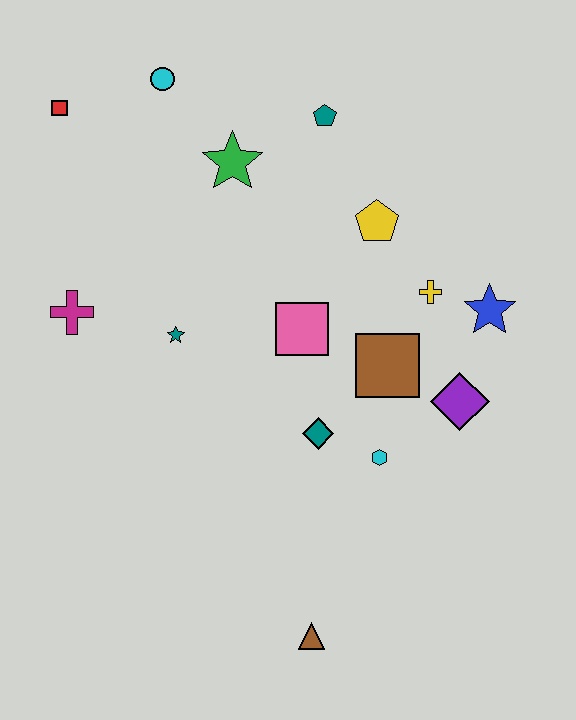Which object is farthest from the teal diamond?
The red square is farthest from the teal diamond.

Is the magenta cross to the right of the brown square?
No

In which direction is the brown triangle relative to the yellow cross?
The brown triangle is below the yellow cross.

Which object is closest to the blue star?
The yellow cross is closest to the blue star.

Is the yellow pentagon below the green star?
Yes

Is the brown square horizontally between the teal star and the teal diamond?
No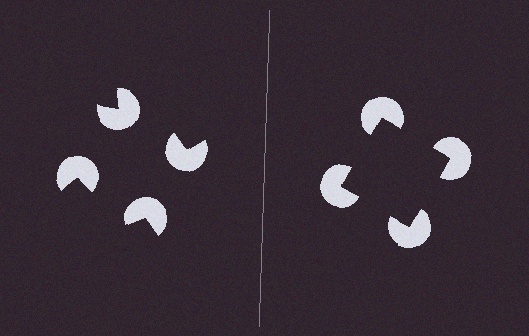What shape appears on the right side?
An illusory square.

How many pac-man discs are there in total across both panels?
8 — 4 on each side.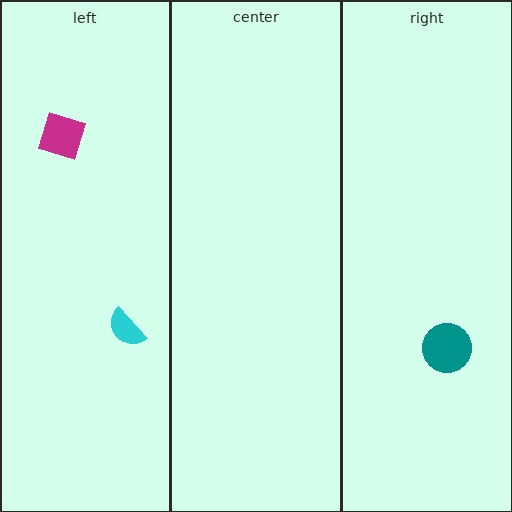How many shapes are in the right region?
1.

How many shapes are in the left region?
2.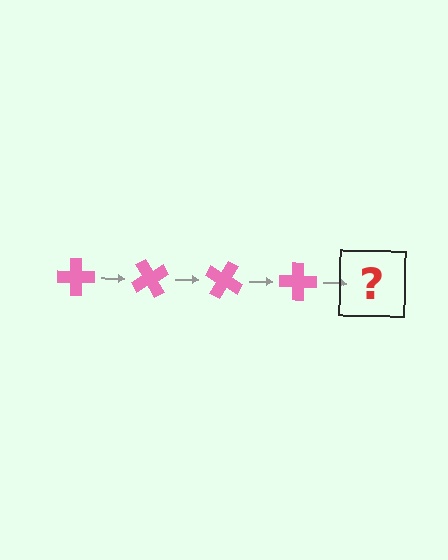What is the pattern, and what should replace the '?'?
The pattern is that the cross rotates 60 degrees each step. The '?' should be a pink cross rotated 240 degrees.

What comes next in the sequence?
The next element should be a pink cross rotated 240 degrees.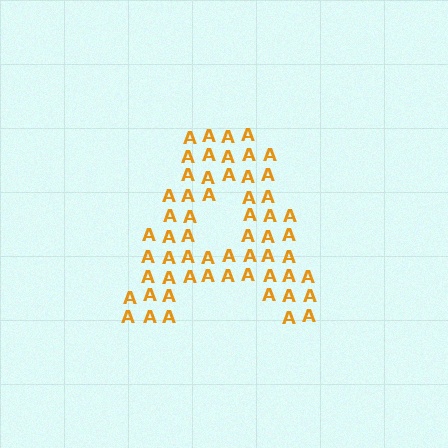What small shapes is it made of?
It is made of small letter A's.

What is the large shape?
The large shape is the letter A.